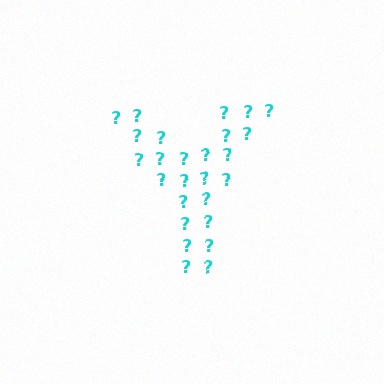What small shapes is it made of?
It is made of small question marks.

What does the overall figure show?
The overall figure shows the letter Y.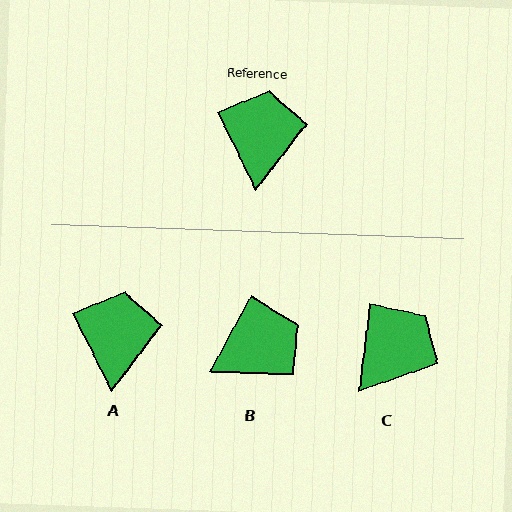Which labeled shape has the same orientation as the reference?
A.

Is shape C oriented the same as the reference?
No, it is off by about 34 degrees.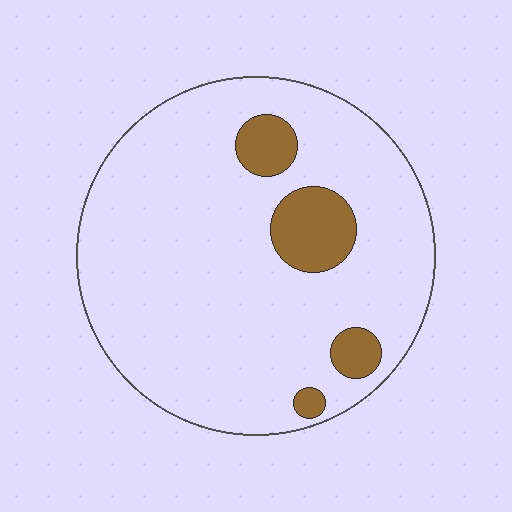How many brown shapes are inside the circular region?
4.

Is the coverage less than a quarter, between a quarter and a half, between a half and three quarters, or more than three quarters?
Less than a quarter.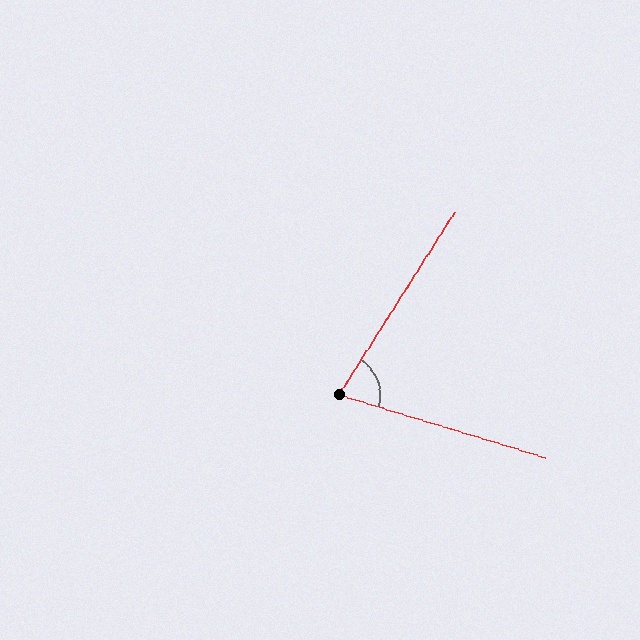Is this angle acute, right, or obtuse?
It is acute.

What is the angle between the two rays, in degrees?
Approximately 75 degrees.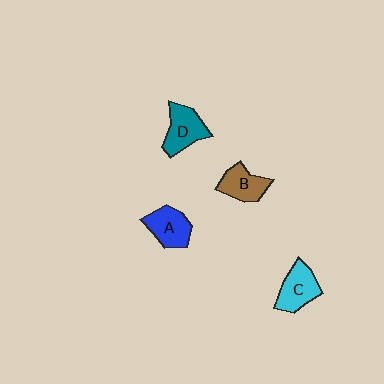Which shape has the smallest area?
Shape B (brown).